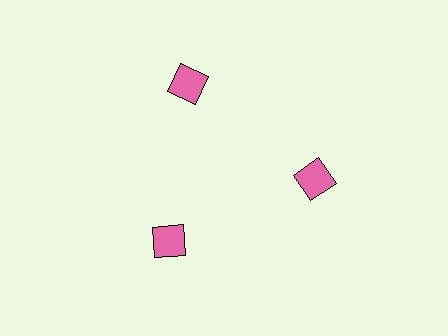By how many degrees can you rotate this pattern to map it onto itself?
The pattern maps onto itself every 120 degrees of rotation.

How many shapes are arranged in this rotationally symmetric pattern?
There are 3 shapes, arranged in 3 groups of 1.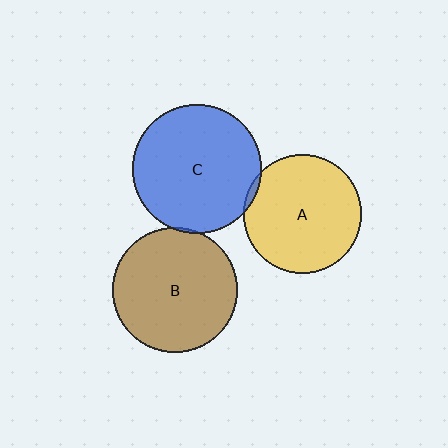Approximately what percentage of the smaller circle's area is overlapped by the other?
Approximately 5%.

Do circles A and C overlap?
Yes.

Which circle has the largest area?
Circle C (blue).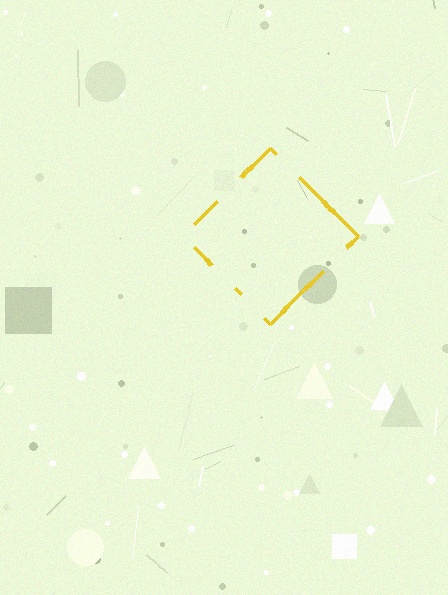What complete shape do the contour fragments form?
The contour fragments form a diamond.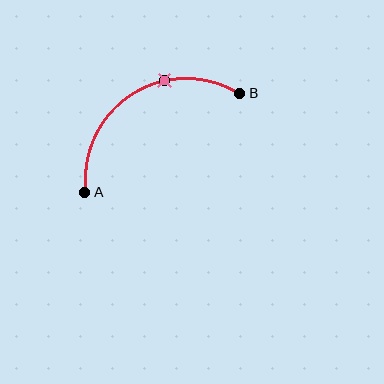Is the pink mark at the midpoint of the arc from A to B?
No. The pink mark lies on the arc but is closer to endpoint B. The arc midpoint would be at the point on the curve equidistant along the arc from both A and B.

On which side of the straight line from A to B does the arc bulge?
The arc bulges above the straight line connecting A and B.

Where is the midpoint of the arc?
The arc midpoint is the point on the curve farthest from the straight line joining A and B. It sits above that line.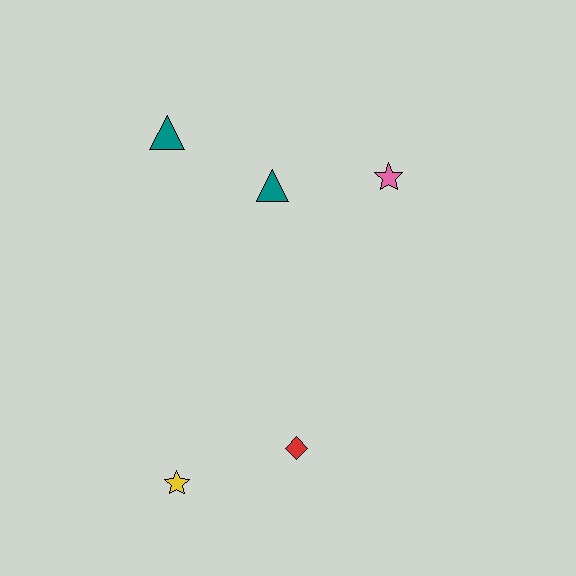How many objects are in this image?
There are 5 objects.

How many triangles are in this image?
There are 2 triangles.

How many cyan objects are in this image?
There are no cyan objects.